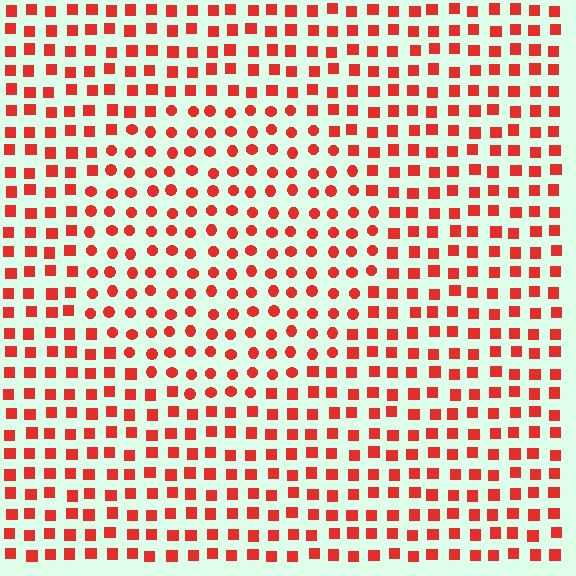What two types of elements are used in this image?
The image uses circles inside the circle region and squares outside it.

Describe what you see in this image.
The image is filled with small red elements arranged in a uniform grid. A circle-shaped region contains circles, while the surrounding area contains squares. The boundary is defined purely by the change in element shape.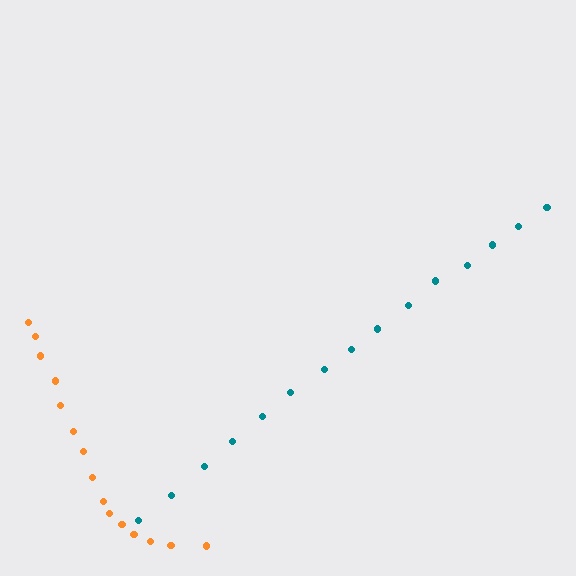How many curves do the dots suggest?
There are 2 distinct paths.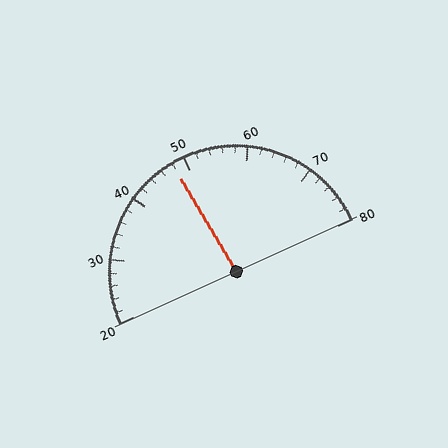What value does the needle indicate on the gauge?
The needle indicates approximately 48.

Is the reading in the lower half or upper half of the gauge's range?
The reading is in the lower half of the range (20 to 80).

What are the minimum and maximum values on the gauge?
The gauge ranges from 20 to 80.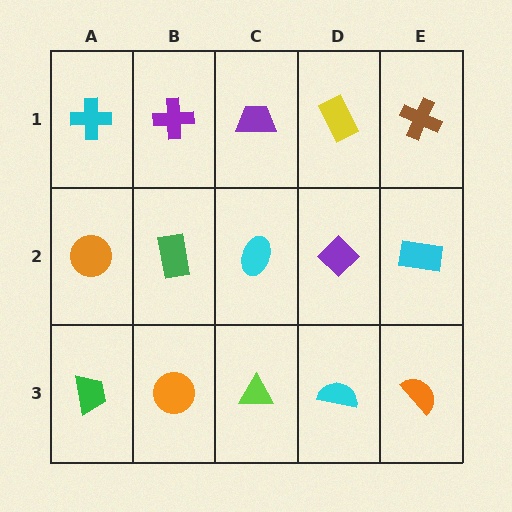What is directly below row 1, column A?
An orange circle.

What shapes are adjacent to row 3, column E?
A cyan rectangle (row 2, column E), a cyan semicircle (row 3, column D).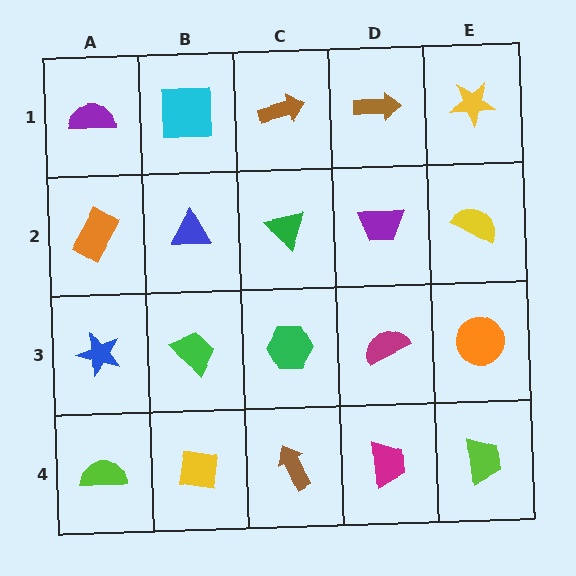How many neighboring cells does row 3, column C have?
4.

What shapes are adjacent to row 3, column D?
A purple trapezoid (row 2, column D), a magenta trapezoid (row 4, column D), a green hexagon (row 3, column C), an orange circle (row 3, column E).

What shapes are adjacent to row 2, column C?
A brown arrow (row 1, column C), a green hexagon (row 3, column C), a blue triangle (row 2, column B), a purple trapezoid (row 2, column D).